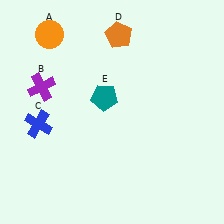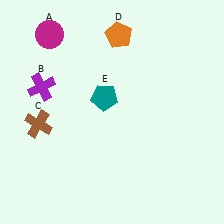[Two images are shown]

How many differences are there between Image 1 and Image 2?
There are 2 differences between the two images.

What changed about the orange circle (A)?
In Image 1, A is orange. In Image 2, it changed to magenta.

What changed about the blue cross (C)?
In Image 1, C is blue. In Image 2, it changed to brown.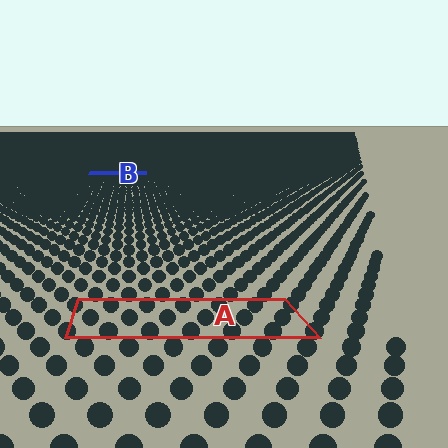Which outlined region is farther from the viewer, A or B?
Region B is farther from the viewer — the texture elements inside it appear smaller and more densely packed.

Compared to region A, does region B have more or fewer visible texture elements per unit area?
Region B has more texture elements per unit area — they are packed more densely because it is farther away.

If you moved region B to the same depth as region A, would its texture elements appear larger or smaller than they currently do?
They would appear larger. At a closer depth, the same texture elements are projected at a bigger on-screen size.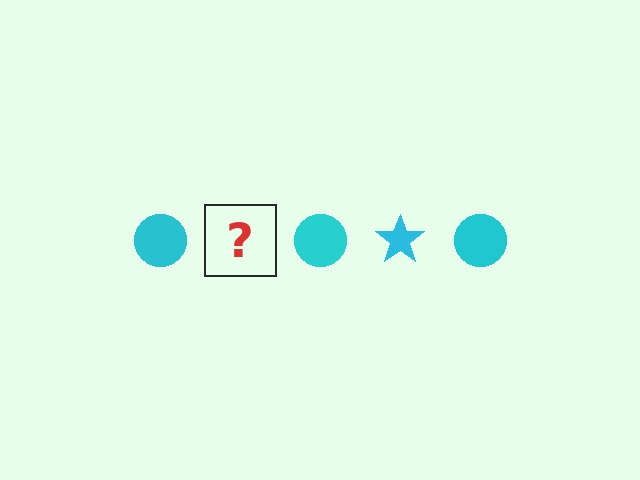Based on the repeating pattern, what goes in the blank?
The blank should be a cyan star.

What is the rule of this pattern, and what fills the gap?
The rule is that the pattern cycles through circle, star shapes in cyan. The gap should be filled with a cyan star.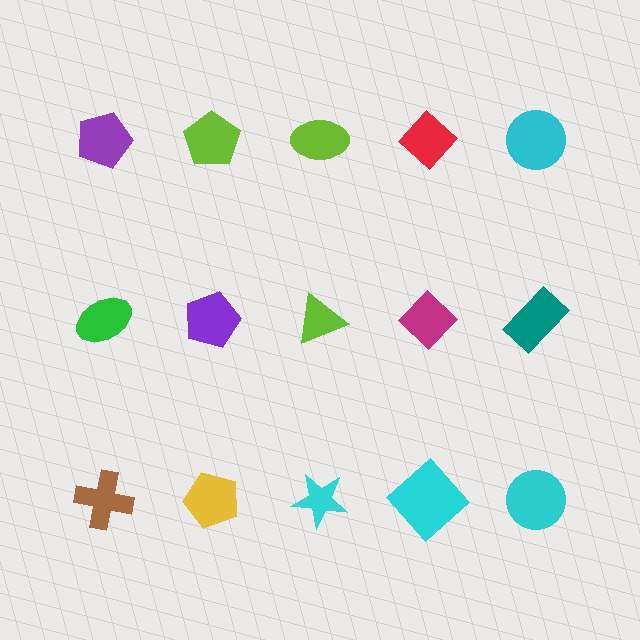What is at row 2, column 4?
A magenta diamond.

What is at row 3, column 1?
A brown cross.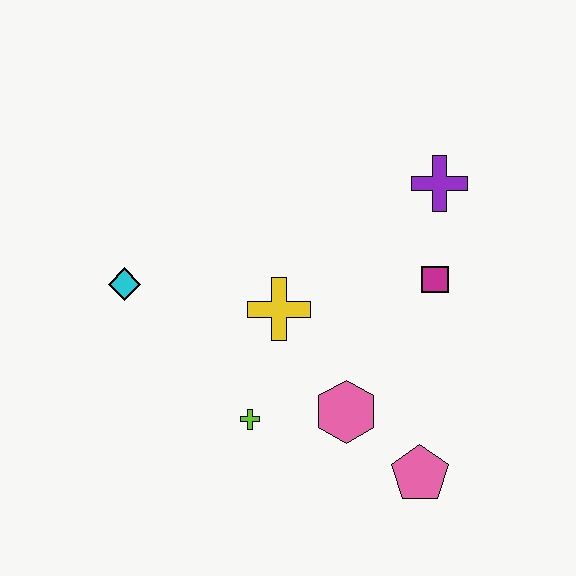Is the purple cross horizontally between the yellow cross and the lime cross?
No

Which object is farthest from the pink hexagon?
The cyan diamond is farthest from the pink hexagon.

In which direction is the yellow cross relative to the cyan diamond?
The yellow cross is to the right of the cyan diamond.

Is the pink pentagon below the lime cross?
Yes